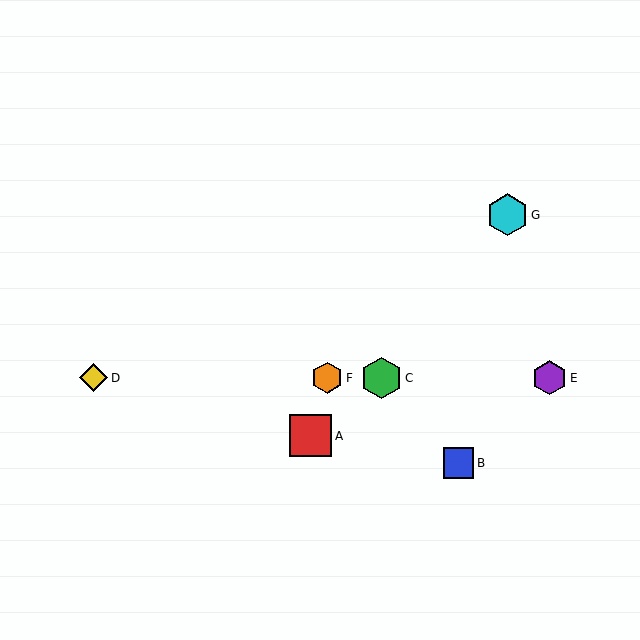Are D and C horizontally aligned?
Yes, both are at y≈378.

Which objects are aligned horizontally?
Objects C, D, E, F are aligned horizontally.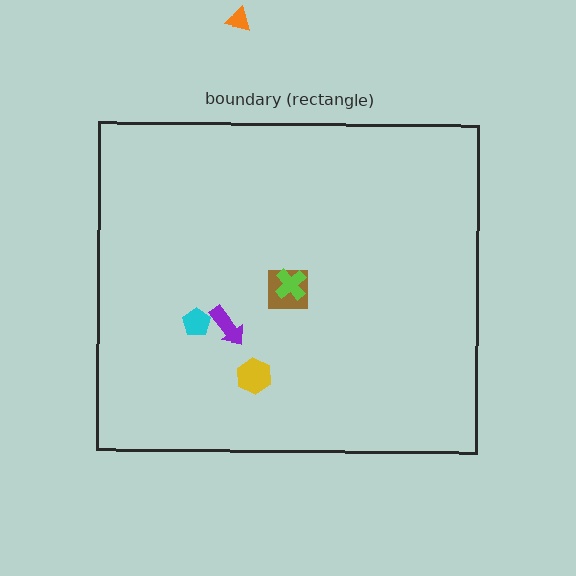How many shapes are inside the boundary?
5 inside, 1 outside.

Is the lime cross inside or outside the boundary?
Inside.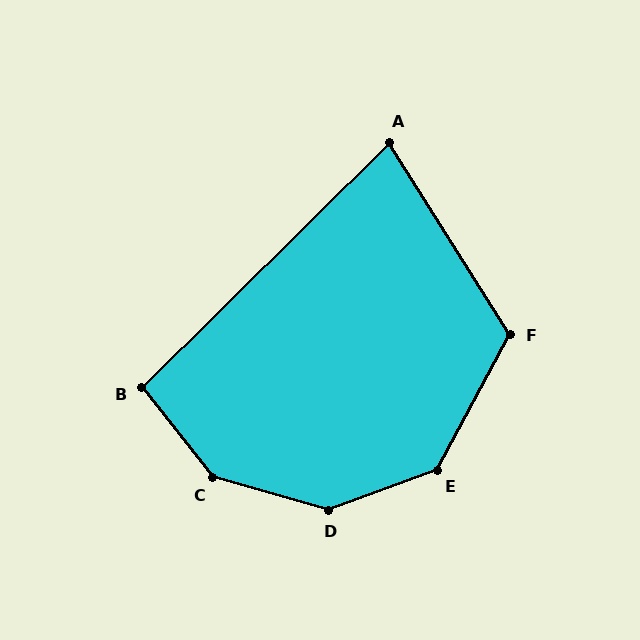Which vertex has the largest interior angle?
C, at approximately 144 degrees.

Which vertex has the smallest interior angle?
A, at approximately 77 degrees.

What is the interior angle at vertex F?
Approximately 120 degrees (obtuse).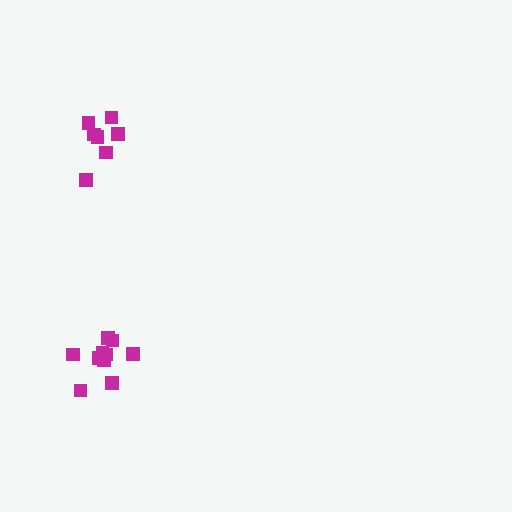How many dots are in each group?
Group 1: 7 dots, Group 2: 10 dots (17 total).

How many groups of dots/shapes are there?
There are 2 groups.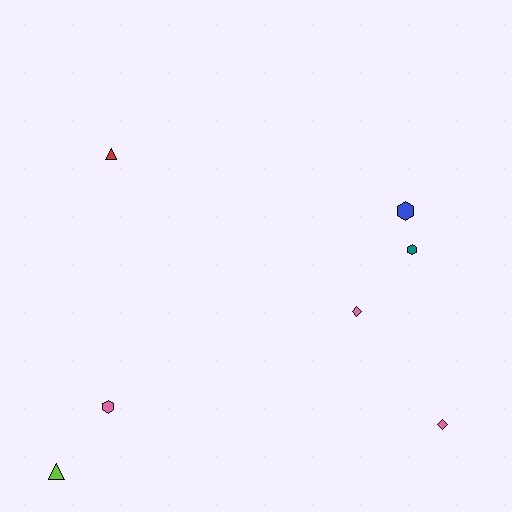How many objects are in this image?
There are 7 objects.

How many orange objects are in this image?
There are no orange objects.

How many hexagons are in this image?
There are 3 hexagons.